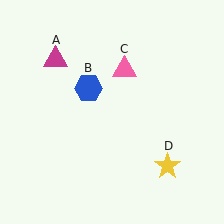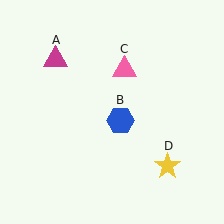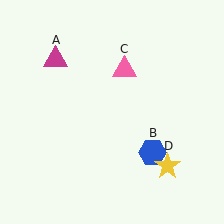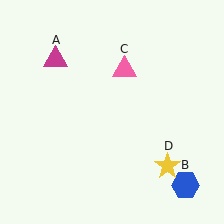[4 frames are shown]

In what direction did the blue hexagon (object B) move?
The blue hexagon (object B) moved down and to the right.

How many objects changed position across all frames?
1 object changed position: blue hexagon (object B).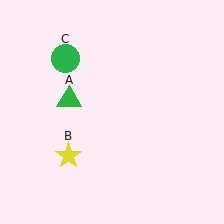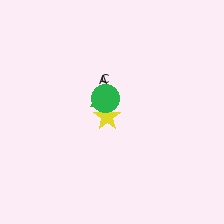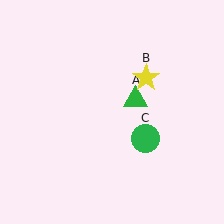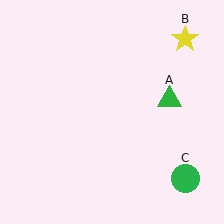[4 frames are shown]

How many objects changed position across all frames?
3 objects changed position: green triangle (object A), yellow star (object B), green circle (object C).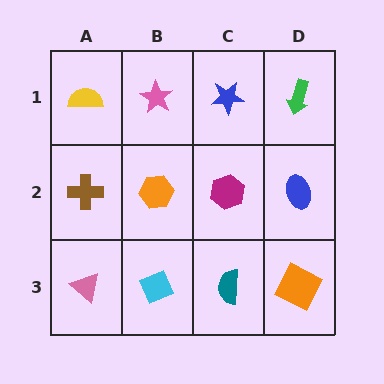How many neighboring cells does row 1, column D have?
2.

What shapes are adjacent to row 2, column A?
A yellow semicircle (row 1, column A), a pink triangle (row 3, column A), an orange hexagon (row 2, column B).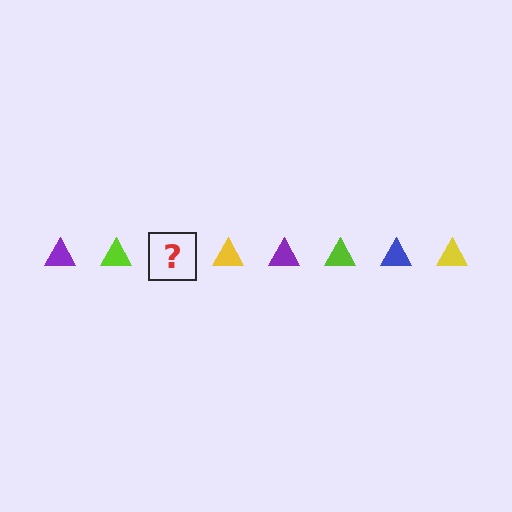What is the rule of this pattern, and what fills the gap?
The rule is that the pattern cycles through purple, lime, blue, yellow triangles. The gap should be filled with a blue triangle.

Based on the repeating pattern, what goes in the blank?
The blank should be a blue triangle.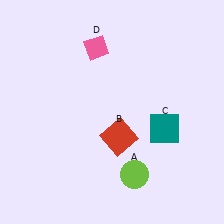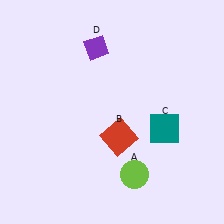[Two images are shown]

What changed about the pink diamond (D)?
In Image 1, D is pink. In Image 2, it changed to purple.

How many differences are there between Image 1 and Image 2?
There is 1 difference between the two images.